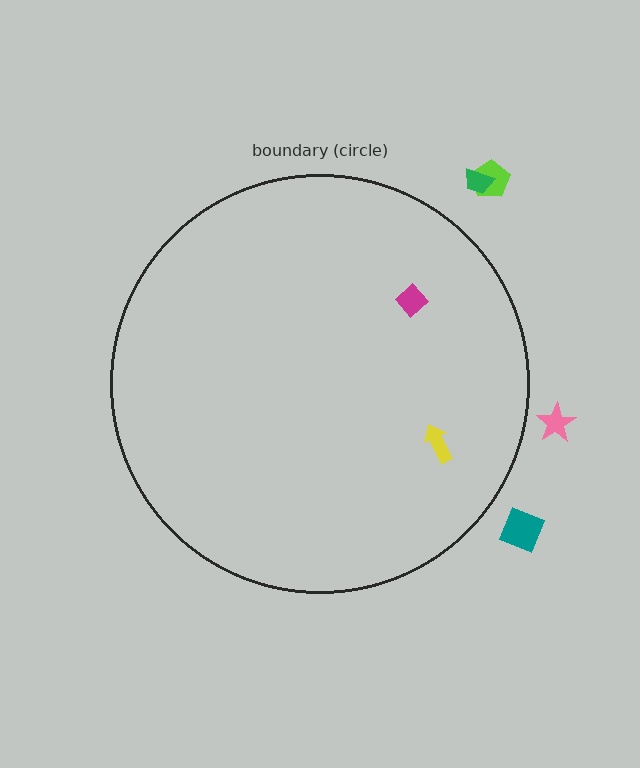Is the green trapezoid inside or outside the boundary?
Outside.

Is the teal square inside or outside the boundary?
Outside.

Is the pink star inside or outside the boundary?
Outside.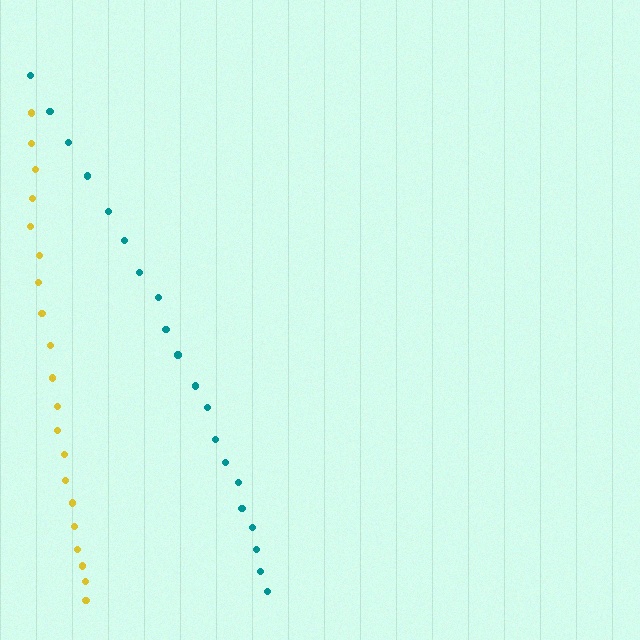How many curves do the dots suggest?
There are 2 distinct paths.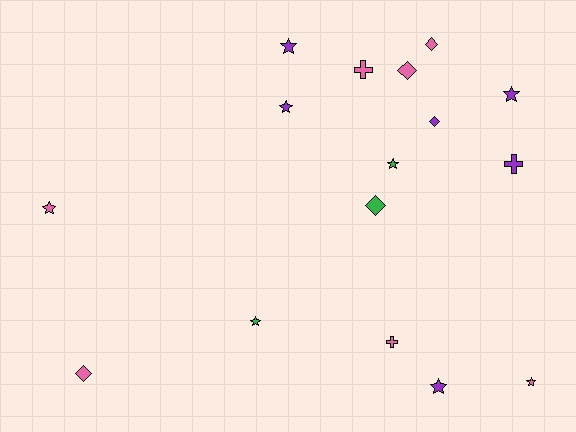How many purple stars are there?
There are 4 purple stars.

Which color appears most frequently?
Pink, with 7 objects.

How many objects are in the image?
There are 16 objects.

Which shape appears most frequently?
Star, with 8 objects.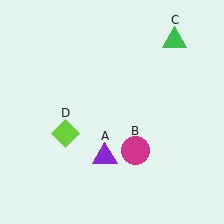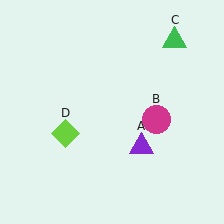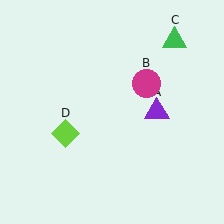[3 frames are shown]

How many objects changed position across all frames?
2 objects changed position: purple triangle (object A), magenta circle (object B).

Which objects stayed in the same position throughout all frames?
Green triangle (object C) and lime diamond (object D) remained stationary.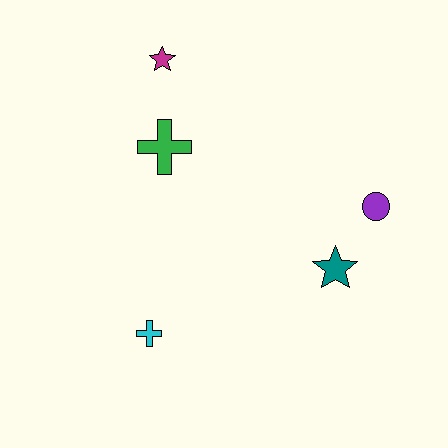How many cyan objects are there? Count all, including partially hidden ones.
There is 1 cyan object.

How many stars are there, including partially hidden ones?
There are 2 stars.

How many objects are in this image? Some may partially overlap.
There are 5 objects.